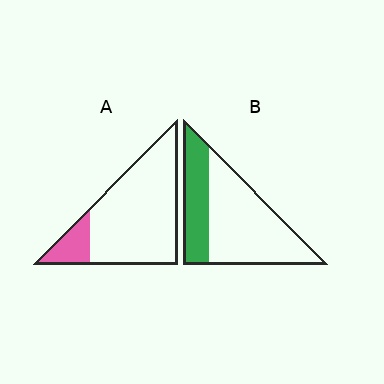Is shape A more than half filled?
No.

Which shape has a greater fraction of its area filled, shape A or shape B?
Shape B.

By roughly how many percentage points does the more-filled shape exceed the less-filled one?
By roughly 15 percentage points (B over A).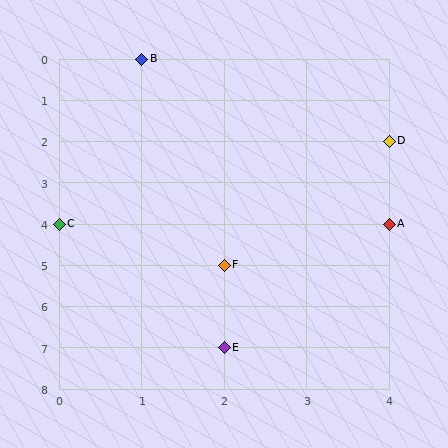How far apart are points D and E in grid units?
Points D and E are 2 columns and 5 rows apart (about 5.4 grid units diagonally).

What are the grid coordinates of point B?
Point B is at grid coordinates (1, 0).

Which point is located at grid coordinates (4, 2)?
Point D is at (4, 2).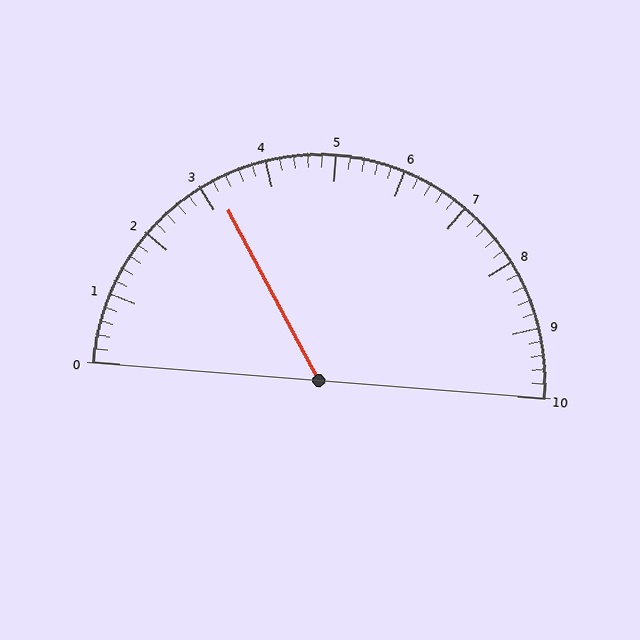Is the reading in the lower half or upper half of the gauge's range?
The reading is in the lower half of the range (0 to 10).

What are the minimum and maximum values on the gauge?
The gauge ranges from 0 to 10.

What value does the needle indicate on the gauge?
The needle indicates approximately 3.2.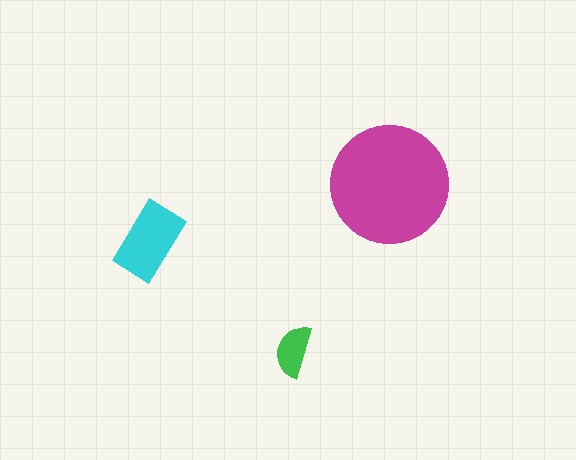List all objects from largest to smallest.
The magenta circle, the cyan rectangle, the green semicircle.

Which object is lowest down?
The green semicircle is bottommost.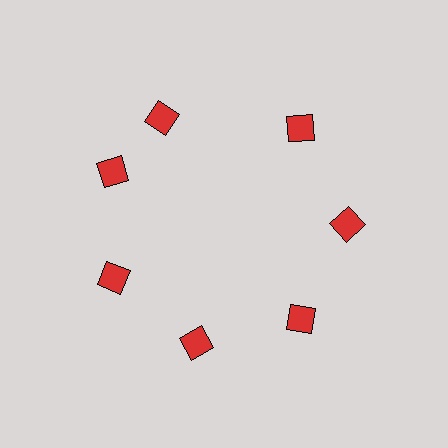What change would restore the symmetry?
The symmetry would be restored by rotating it back into even spacing with its neighbors so that all 7 diamonds sit at equal angles and equal distance from the center.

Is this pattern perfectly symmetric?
No. The 7 red diamonds are arranged in a ring, but one element near the 12 o'clock position is rotated out of alignment along the ring, breaking the 7-fold rotational symmetry.